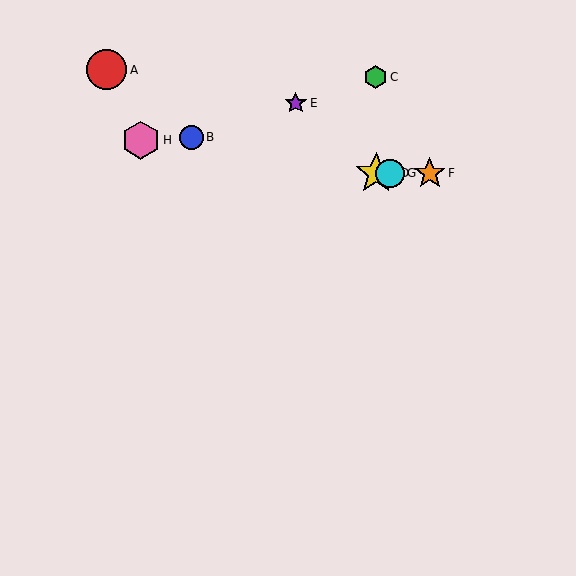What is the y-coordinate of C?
Object C is at y≈77.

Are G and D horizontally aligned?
Yes, both are at y≈173.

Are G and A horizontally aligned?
No, G is at y≈173 and A is at y≈70.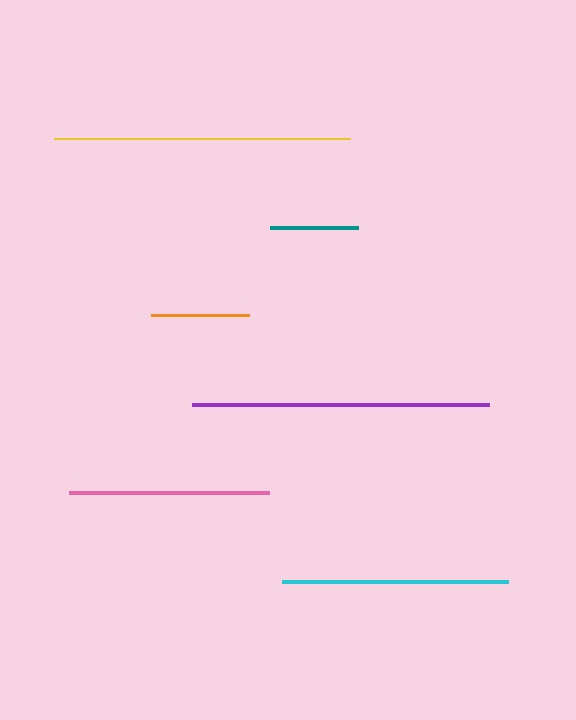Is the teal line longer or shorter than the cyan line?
The cyan line is longer than the teal line.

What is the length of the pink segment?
The pink segment is approximately 200 pixels long.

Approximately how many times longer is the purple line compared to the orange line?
The purple line is approximately 3.0 times the length of the orange line.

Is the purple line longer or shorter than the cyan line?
The purple line is longer than the cyan line.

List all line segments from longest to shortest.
From longest to shortest: purple, yellow, cyan, pink, orange, teal.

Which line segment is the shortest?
The teal line is the shortest at approximately 88 pixels.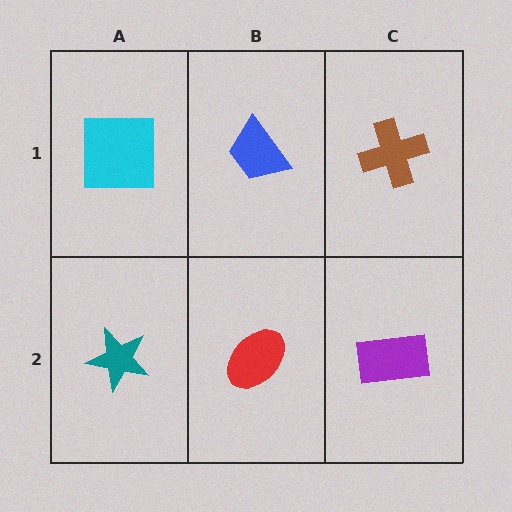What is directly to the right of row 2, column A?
A red ellipse.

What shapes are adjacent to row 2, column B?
A blue trapezoid (row 1, column B), a teal star (row 2, column A), a purple rectangle (row 2, column C).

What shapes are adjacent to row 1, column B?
A red ellipse (row 2, column B), a cyan square (row 1, column A), a brown cross (row 1, column C).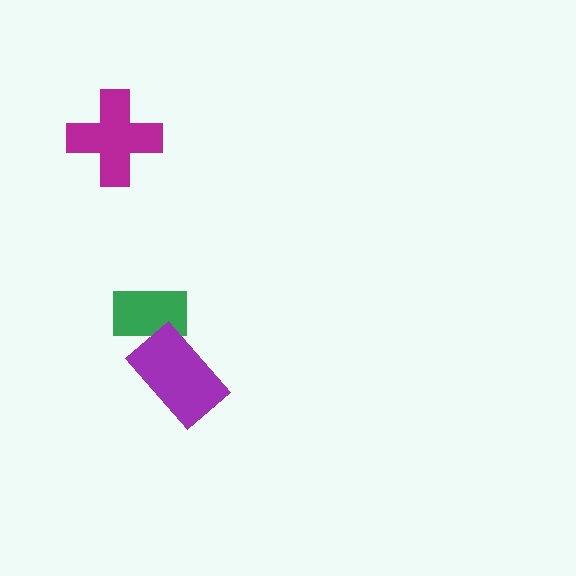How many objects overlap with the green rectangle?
1 object overlaps with the green rectangle.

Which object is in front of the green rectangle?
The purple rectangle is in front of the green rectangle.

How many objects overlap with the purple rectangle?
1 object overlaps with the purple rectangle.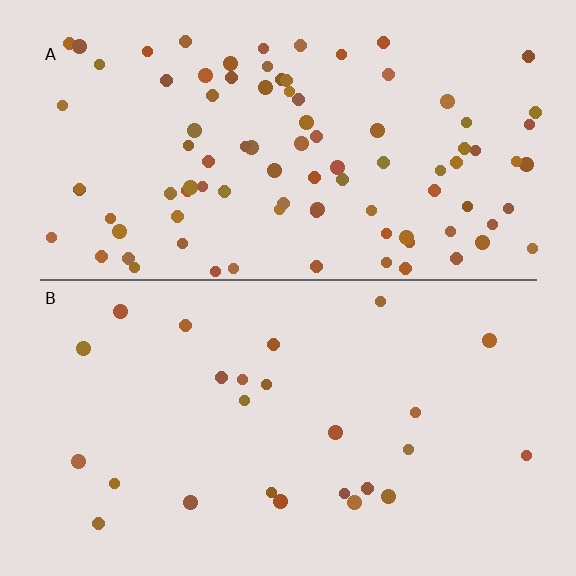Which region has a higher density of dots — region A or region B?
A (the top).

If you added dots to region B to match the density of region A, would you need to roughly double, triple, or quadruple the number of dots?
Approximately quadruple.